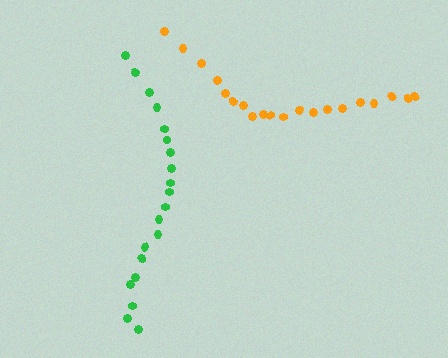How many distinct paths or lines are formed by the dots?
There are 2 distinct paths.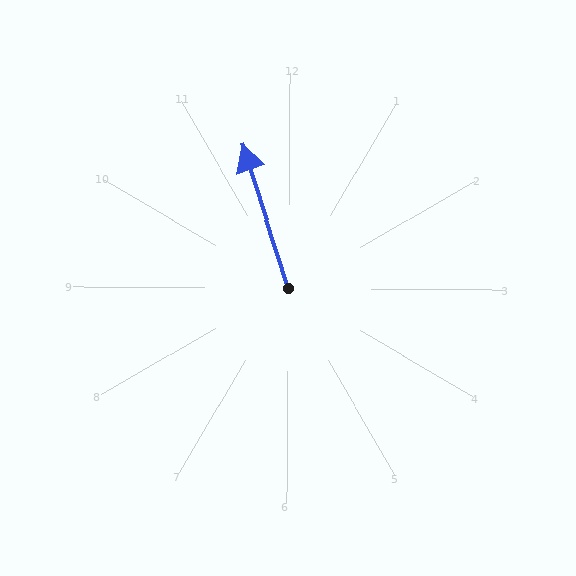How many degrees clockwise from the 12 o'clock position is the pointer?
Approximately 342 degrees.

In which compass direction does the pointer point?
North.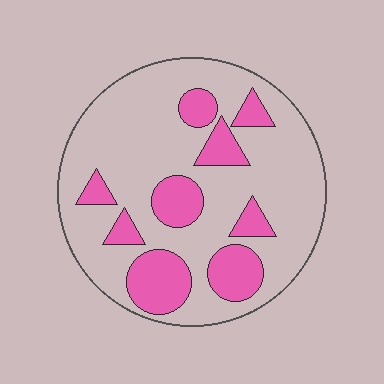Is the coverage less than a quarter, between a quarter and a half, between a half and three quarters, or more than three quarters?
Between a quarter and a half.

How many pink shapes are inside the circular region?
9.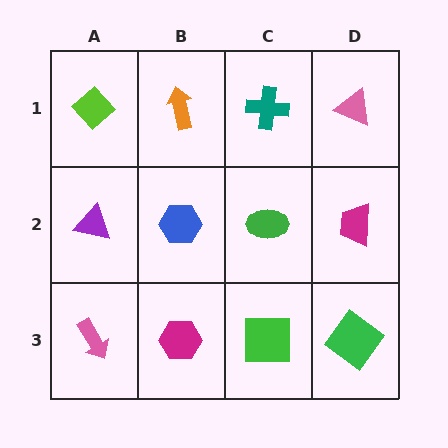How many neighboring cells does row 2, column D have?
3.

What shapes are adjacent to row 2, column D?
A pink triangle (row 1, column D), a green diamond (row 3, column D), a green ellipse (row 2, column C).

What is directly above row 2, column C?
A teal cross.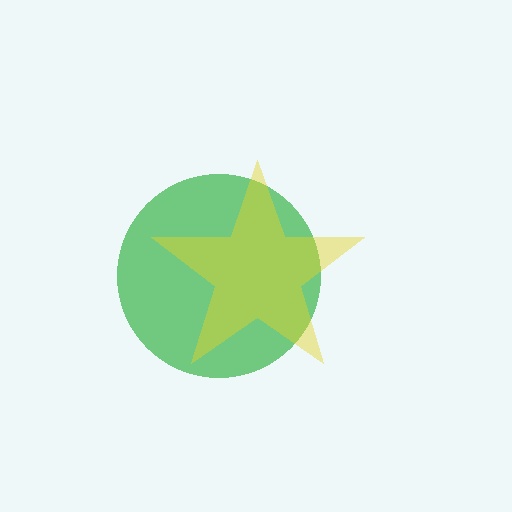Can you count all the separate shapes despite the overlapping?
Yes, there are 2 separate shapes.